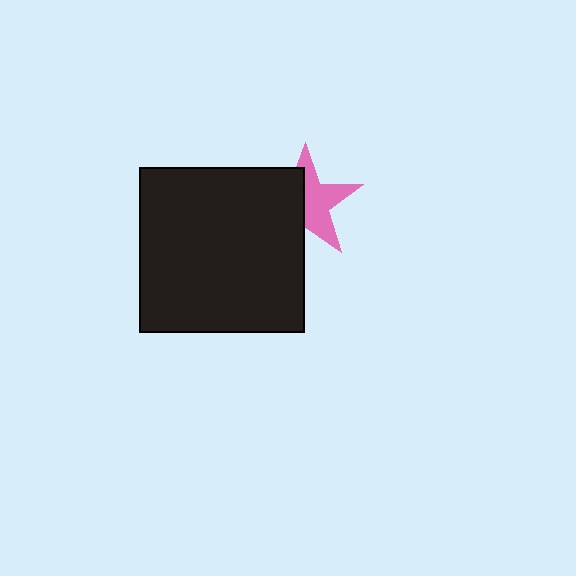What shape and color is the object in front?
The object in front is a black square.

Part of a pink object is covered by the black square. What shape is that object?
It is a star.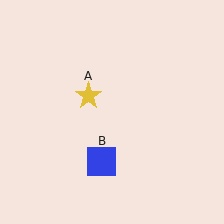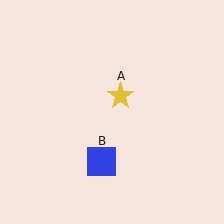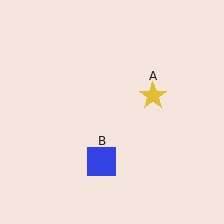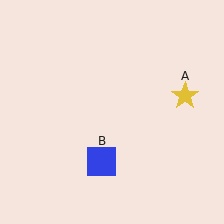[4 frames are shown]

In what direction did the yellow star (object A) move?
The yellow star (object A) moved right.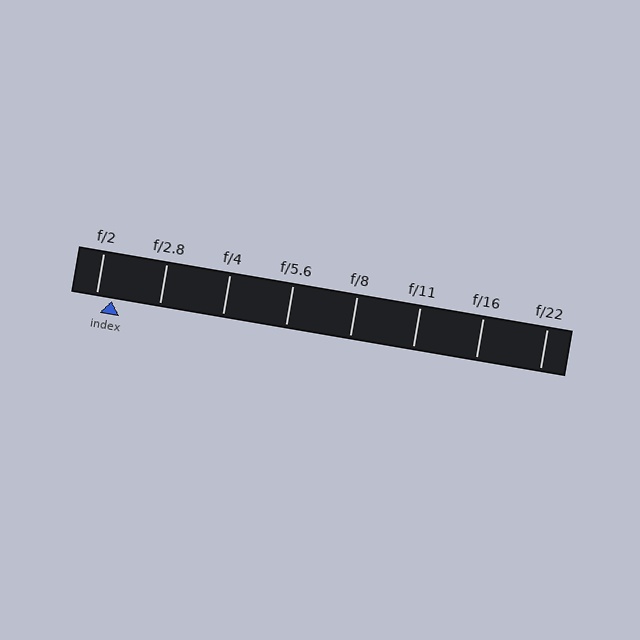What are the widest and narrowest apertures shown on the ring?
The widest aperture shown is f/2 and the narrowest is f/22.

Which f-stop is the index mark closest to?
The index mark is closest to f/2.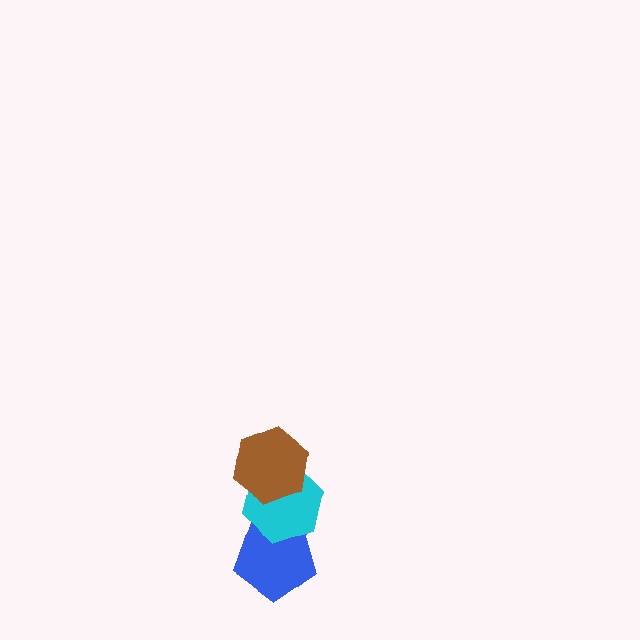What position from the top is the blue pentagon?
The blue pentagon is 3rd from the top.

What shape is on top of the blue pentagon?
The cyan hexagon is on top of the blue pentagon.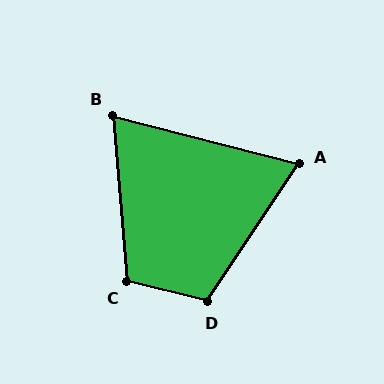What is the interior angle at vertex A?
Approximately 71 degrees (acute).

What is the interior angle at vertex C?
Approximately 109 degrees (obtuse).